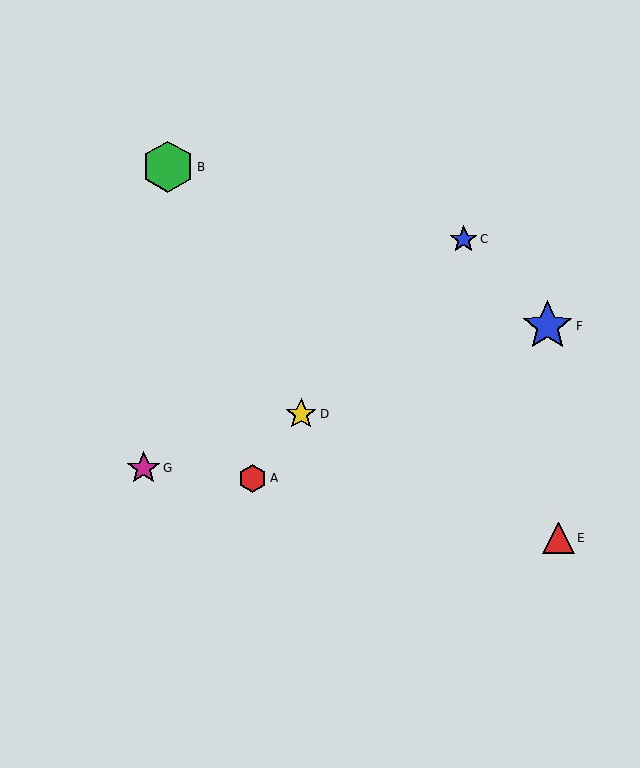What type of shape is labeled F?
Shape F is a blue star.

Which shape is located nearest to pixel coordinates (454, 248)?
The blue star (labeled C) at (464, 239) is nearest to that location.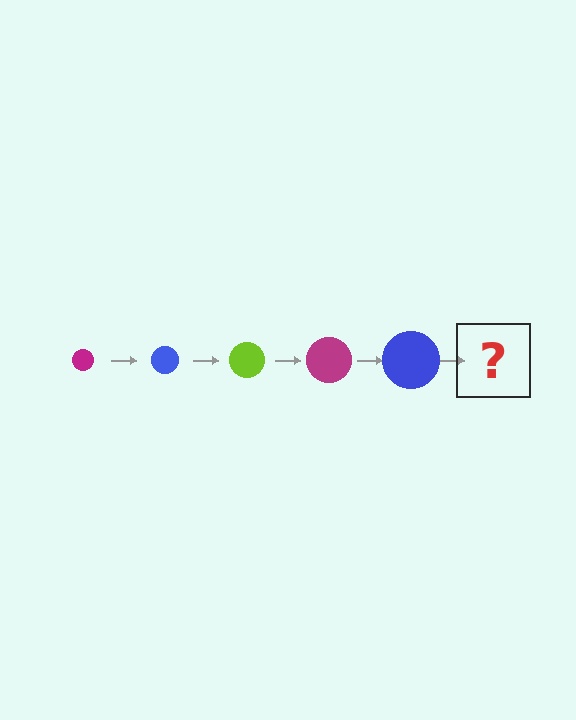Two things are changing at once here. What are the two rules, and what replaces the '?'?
The two rules are that the circle grows larger each step and the color cycles through magenta, blue, and lime. The '?' should be a lime circle, larger than the previous one.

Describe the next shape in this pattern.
It should be a lime circle, larger than the previous one.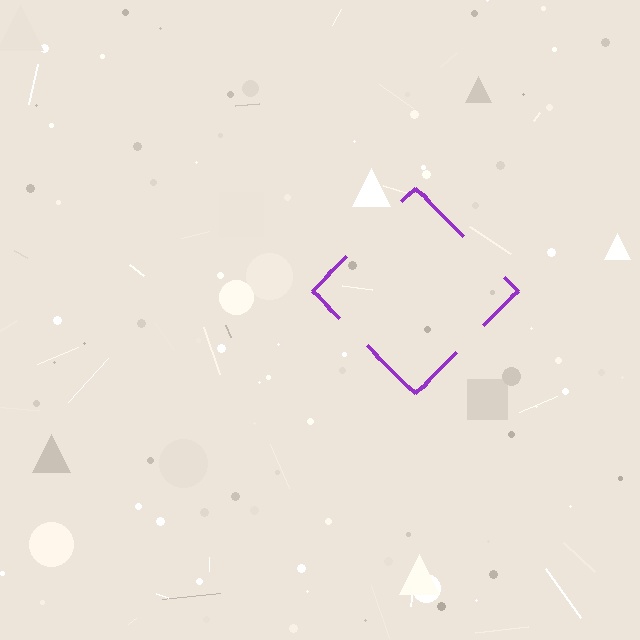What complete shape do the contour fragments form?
The contour fragments form a diamond.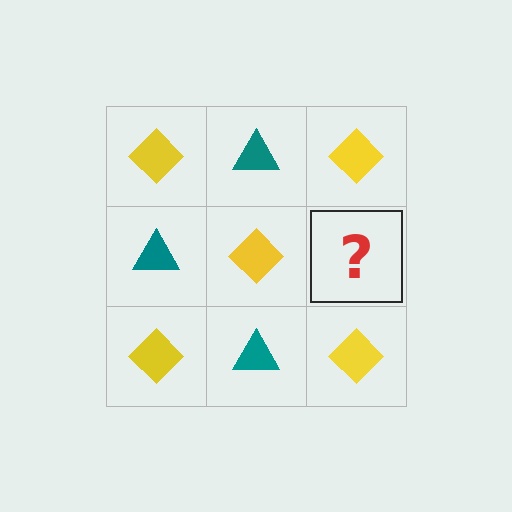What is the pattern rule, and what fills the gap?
The rule is that it alternates yellow diamond and teal triangle in a checkerboard pattern. The gap should be filled with a teal triangle.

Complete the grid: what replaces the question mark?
The question mark should be replaced with a teal triangle.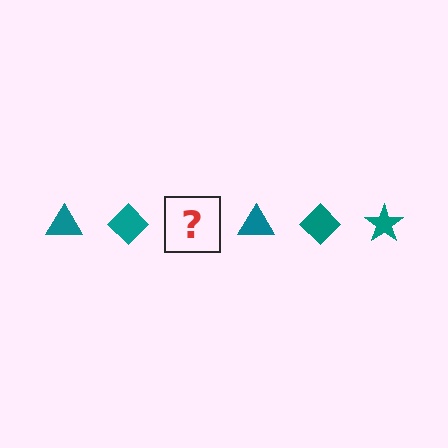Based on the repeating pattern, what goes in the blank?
The blank should be a teal star.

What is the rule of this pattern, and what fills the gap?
The rule is that the pattern cycles through triangle, diamond, star shapes in teal. The gap should be filled with a teal star.